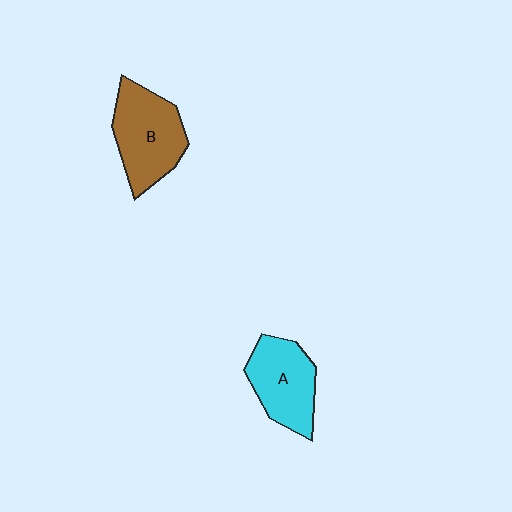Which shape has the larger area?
Shape B (brown).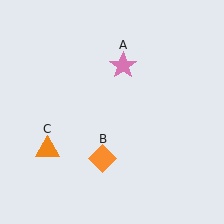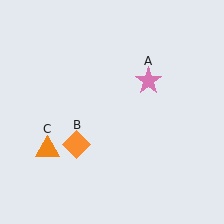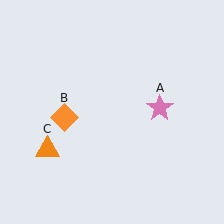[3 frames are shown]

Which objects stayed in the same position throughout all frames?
Orange triangle (object C) remained stationary.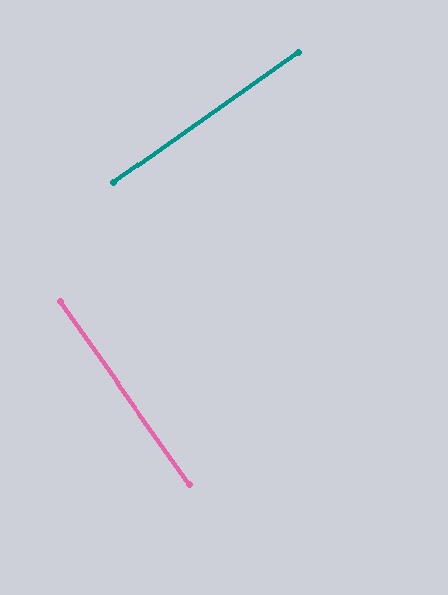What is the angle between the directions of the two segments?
Approximately 90 degrees.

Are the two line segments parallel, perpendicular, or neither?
Perpendicular — they meet at approximately 90°.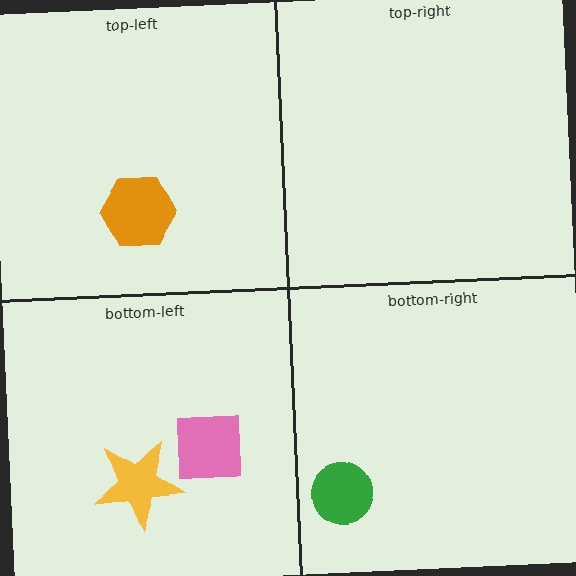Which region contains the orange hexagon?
The top-left region.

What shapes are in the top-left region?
The orange hexagon.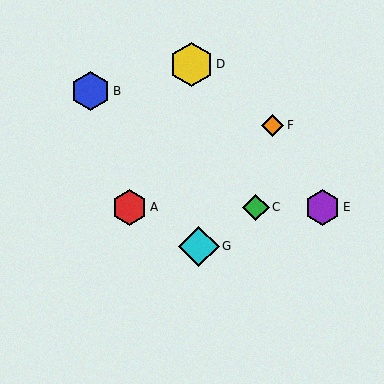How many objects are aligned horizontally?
3 objects (A, C, E) are aligned horizontally.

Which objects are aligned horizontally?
Objects A, C, E are aligned horizontally.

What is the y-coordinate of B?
Object B is at y≈91.